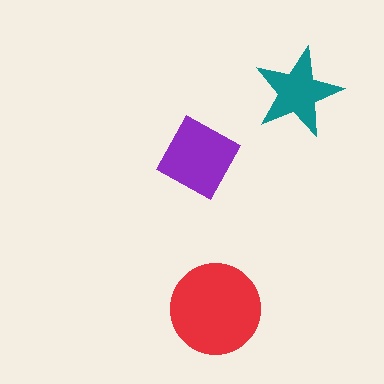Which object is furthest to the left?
The purple diamond is leftmost.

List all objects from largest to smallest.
The red circle, the purple diamond, the teal star.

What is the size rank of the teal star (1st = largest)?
3rd.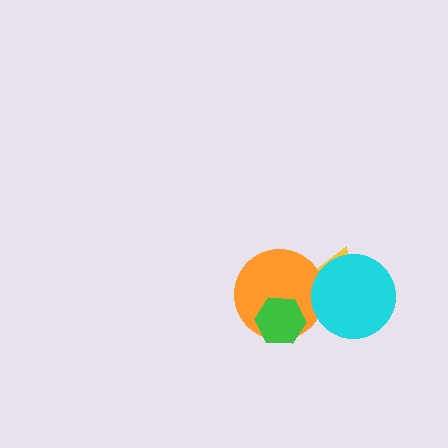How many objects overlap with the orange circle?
3 objects overlap with the orange circle.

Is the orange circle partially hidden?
Yes, it is partially covered by another shape.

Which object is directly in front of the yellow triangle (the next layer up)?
The orange circle is directly in front of the yellow triangle.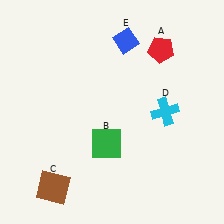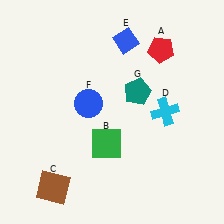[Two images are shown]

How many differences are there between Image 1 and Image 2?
There are 2 differences between the two images.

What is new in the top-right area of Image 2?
A teal pentagon (G) was added in the top-right area of Image 2.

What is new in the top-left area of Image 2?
A blue circle (F) was added in the top-left area of Image 2.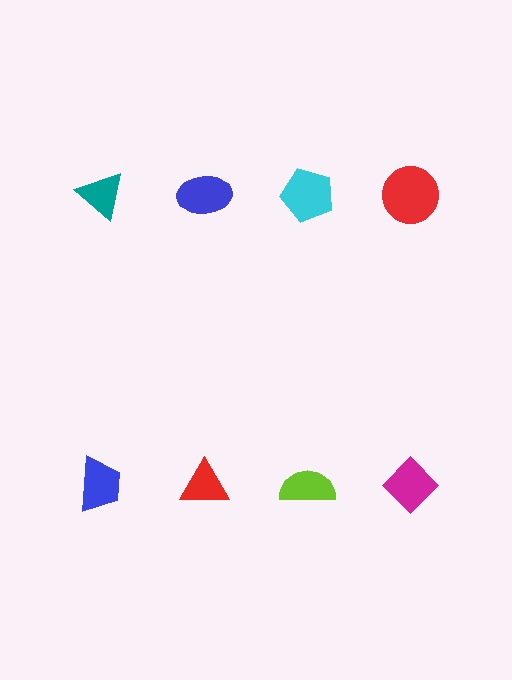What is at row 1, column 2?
A blue ellipse.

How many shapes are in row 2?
4 shapes.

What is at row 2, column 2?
A red triangle.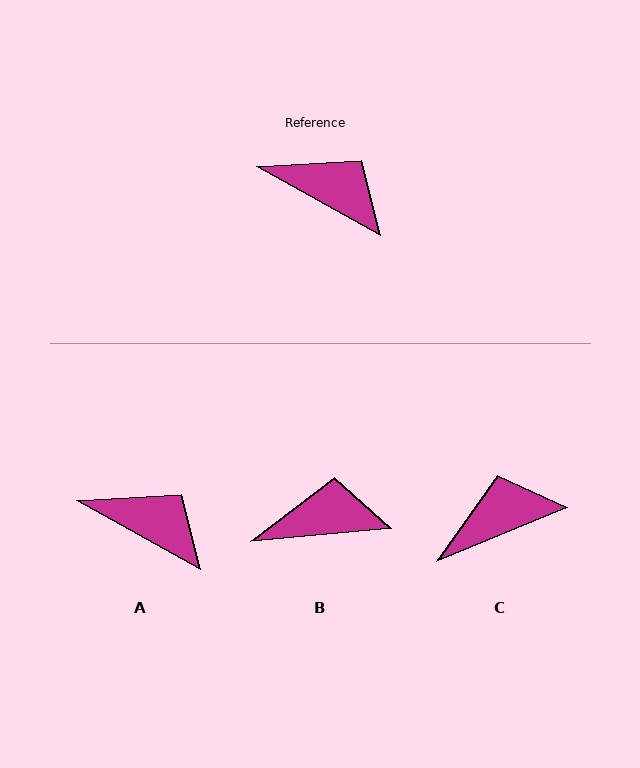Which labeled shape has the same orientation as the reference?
A.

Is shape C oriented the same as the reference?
No, it is off by about 51 degrees.